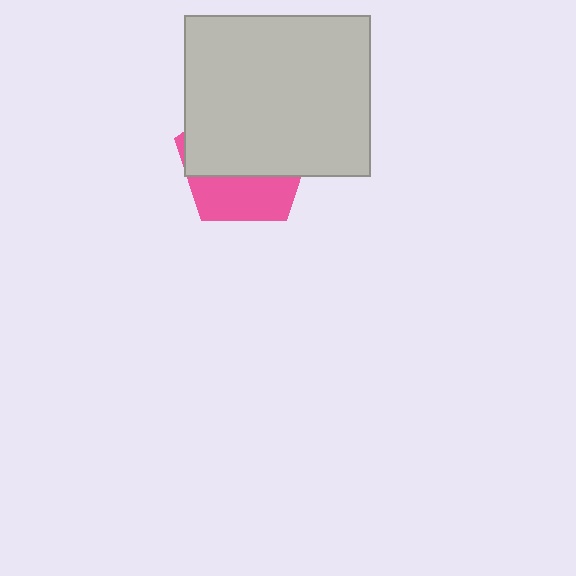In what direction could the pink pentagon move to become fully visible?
The pink pentagon could move down. That would shift it out from behind the light gray rectangle entirely.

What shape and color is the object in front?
The object in front is a light gray rectangle.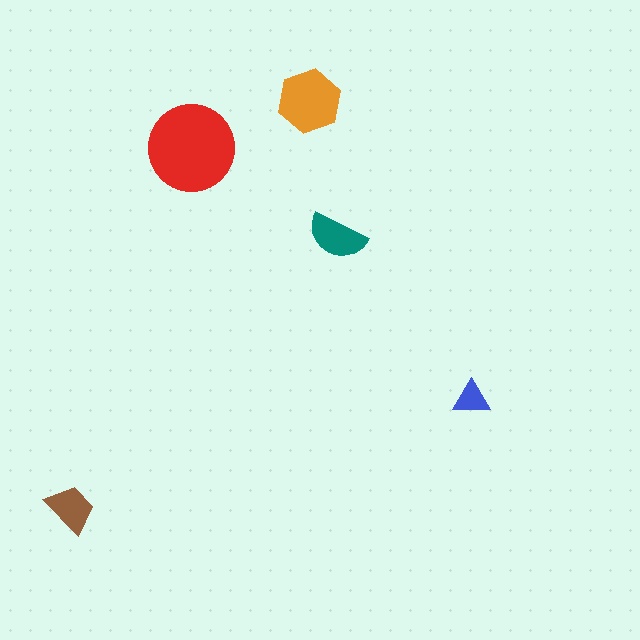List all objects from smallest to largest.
The blue triangle, the brown trapezoid, the teal semicircle, the orange hexagon, the red circle.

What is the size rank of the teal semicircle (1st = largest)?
3rd.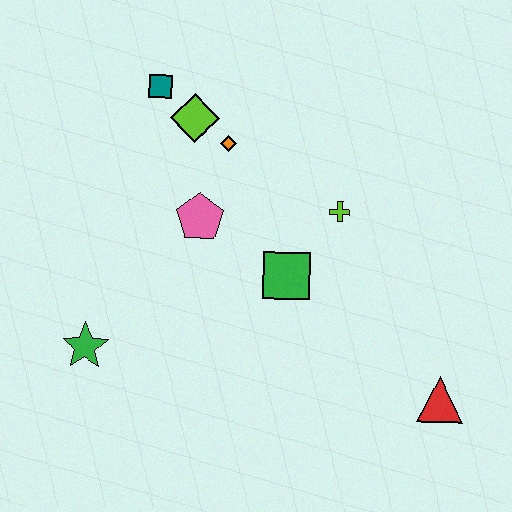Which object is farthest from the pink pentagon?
The red triangle is farthest from the pink pentagon.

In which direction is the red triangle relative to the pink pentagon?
The red triangle is to the right of the pink pentagon.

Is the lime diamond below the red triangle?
No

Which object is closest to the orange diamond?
The lime diamond is closest to the orange diamond.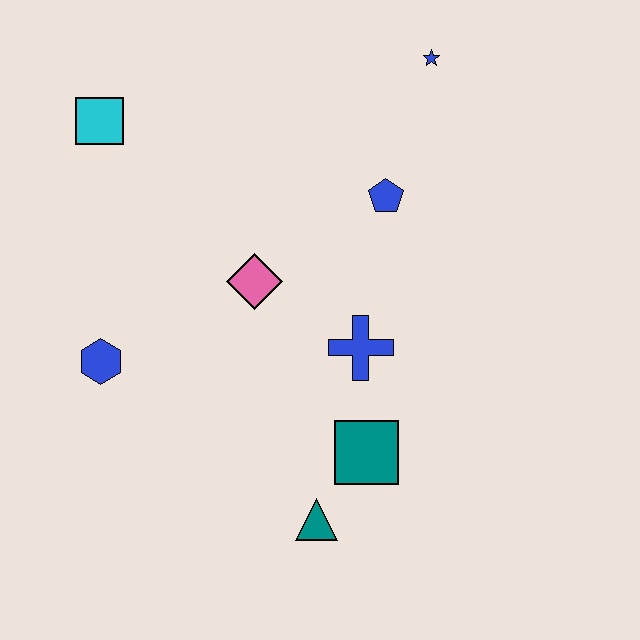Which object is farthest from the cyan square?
The teal triangle is farthest from the cyan square.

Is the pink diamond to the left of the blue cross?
Yes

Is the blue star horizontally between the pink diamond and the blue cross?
No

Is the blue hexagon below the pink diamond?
Yes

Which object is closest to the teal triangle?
The teal square is closest to the teal triangle.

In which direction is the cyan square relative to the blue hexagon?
The cyan square is above the blue hexagon.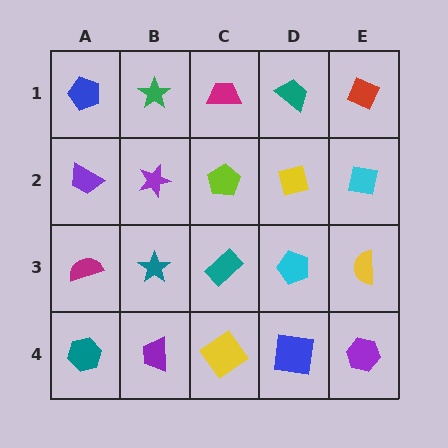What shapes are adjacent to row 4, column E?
A yellow semicircle (row 3, column E), a blue square (row 4, column D).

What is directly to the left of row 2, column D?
A lime pentagon.